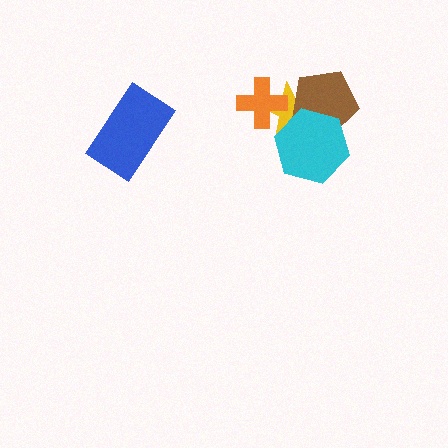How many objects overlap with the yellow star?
3 objects overlap with the yellow star.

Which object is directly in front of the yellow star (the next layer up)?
The brown pentagon is directly in front of the yellow star.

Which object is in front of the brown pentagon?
The cyan hexagon is in front of the brown pentagon.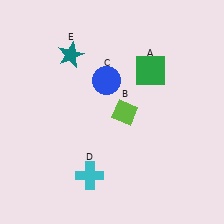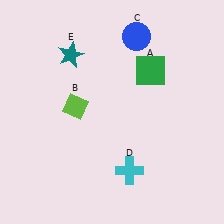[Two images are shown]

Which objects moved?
The objects that moved are: the lime diamond (B), the blue circle (C), the cyan cross (D).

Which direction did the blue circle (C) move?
The blue circle (C) moved up.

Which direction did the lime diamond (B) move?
The lime diamond (B) moved left.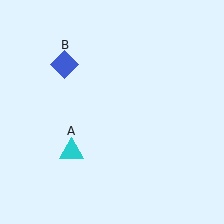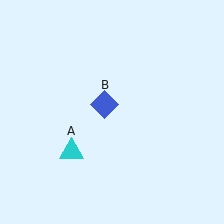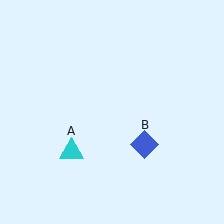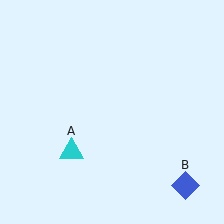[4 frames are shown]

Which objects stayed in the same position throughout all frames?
Cyan triangle (object A) remained stationary.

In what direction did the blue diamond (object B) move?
The blue diamond (object B) moved down and to the right.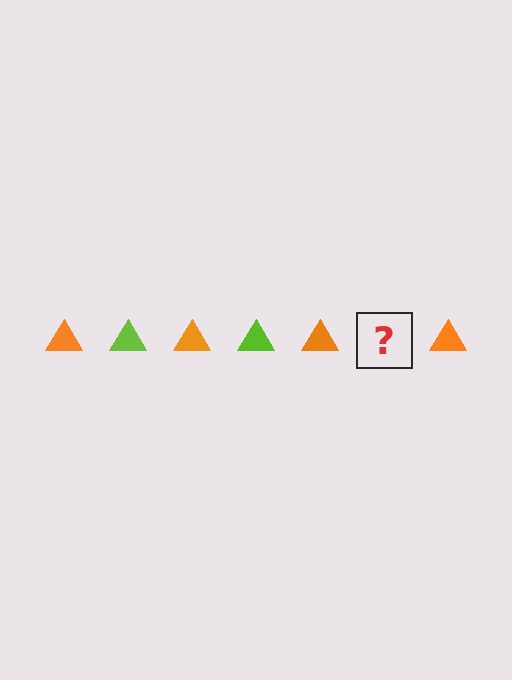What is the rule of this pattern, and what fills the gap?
The rule is that the pattern cycles through orange, lime triangles. The gap should be filled with a lime triangle.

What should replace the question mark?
The question mark should be replaced with a lime triangle.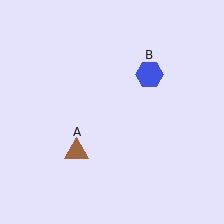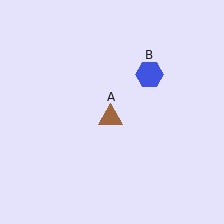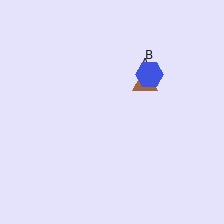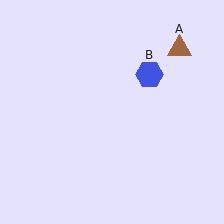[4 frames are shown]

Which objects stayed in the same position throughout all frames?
Blue hexagon (object B) remained stationary.